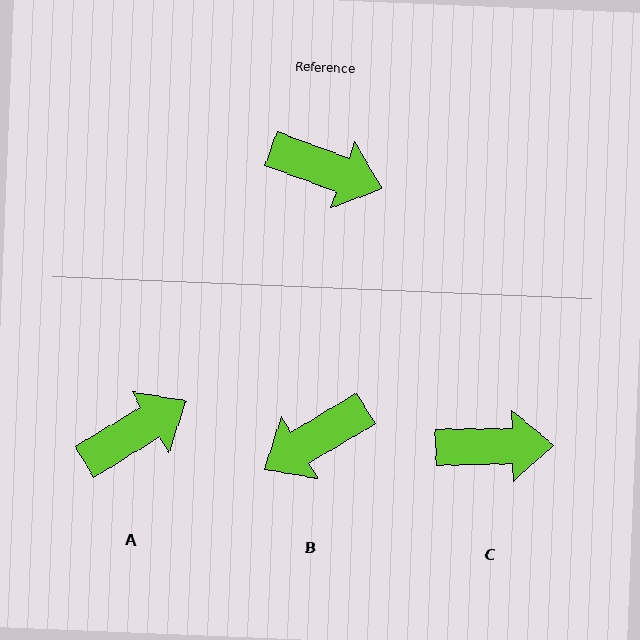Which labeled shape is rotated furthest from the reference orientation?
B, about 129 degrees away.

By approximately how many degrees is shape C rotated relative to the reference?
Approximately 21 degrees counter-clockwise.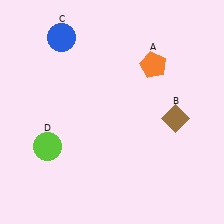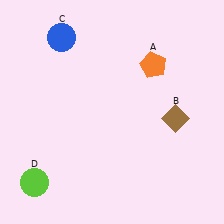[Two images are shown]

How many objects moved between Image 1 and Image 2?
1 object moved between the two images.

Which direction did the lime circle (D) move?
The lime circle (D) moved down.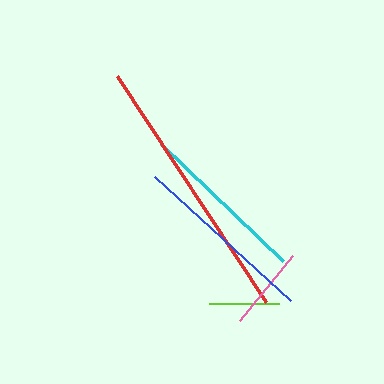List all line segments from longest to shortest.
From longest to shortest: red, blue, cyan, pink, lime.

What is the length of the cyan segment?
The cyan segment is approximately 169 pixels long.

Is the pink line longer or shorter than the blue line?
The blue line is longer than the pink line.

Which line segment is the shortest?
The lime line is the shortest at approximately 70 pixels.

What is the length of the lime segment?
The lime segment is approximately 70 pixels long.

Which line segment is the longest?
The red line is the longest at approximately 271 pixels.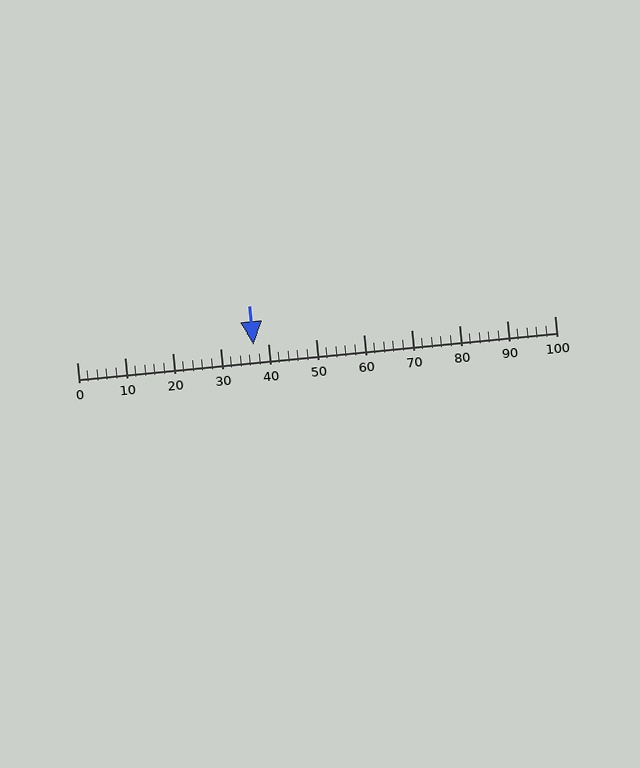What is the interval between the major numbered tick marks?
The major tick marks are spaced 10 units apart.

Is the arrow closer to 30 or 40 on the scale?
The arrow is closer to 40.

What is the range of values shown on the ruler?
The ruler shows values from 0 to 100.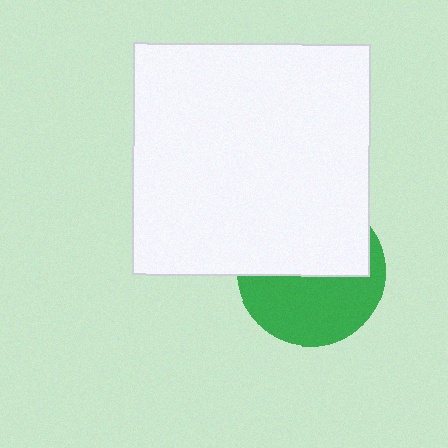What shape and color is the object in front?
The object in front is a white rectangle.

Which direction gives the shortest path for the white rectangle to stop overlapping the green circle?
Moving up gives the shortest separation.